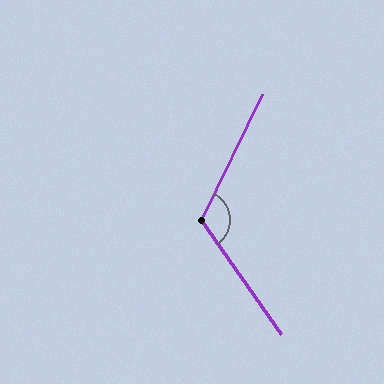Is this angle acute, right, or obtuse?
It is obtuse.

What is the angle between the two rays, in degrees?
Approximately 119 degrees.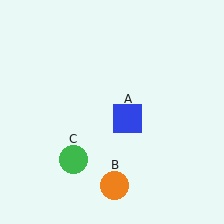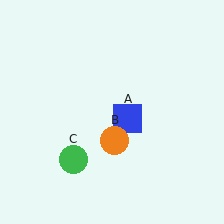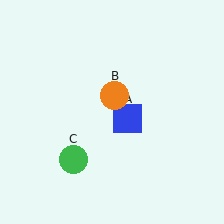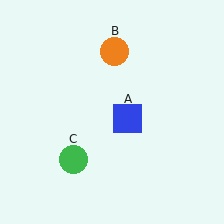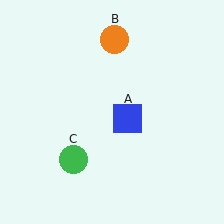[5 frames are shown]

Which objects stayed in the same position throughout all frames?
Blue square (object A) and green circle (object C) remained stationary.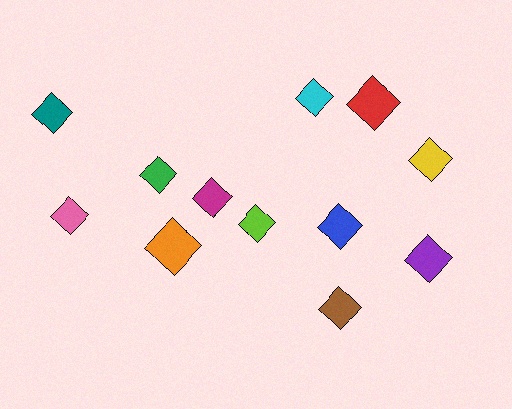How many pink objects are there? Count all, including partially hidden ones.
There is 1 pink object.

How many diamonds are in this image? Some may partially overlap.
There are 12 diamonds.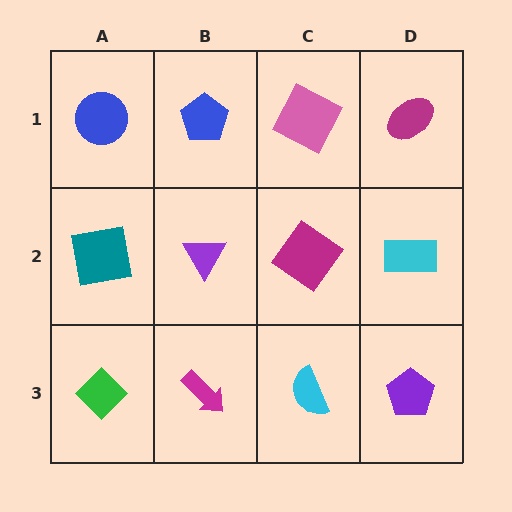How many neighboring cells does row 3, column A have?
2.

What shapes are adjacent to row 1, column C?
A magenta diamond (row 2, column C), a blue pentagon (row 1, column B), a magenta ellipse (row 1, column D).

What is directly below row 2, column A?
A green diamond.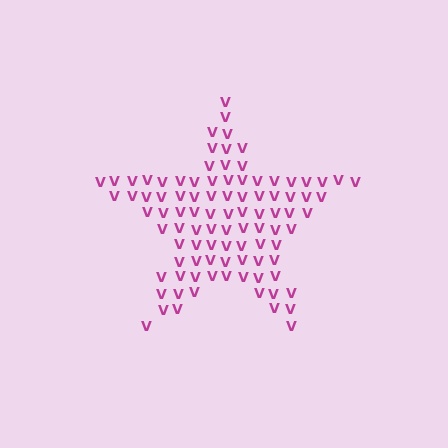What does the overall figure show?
The overall figure shows a star.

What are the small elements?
The small elements are letter V's.